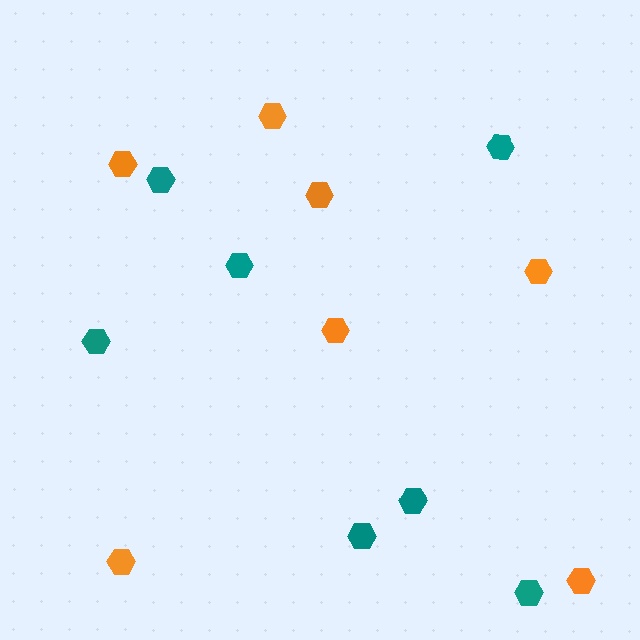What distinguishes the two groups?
There are 2 groups: one group of teal hexagons (7) and one group of orange hexagons (7).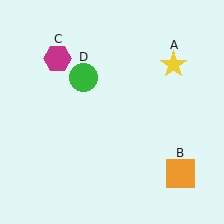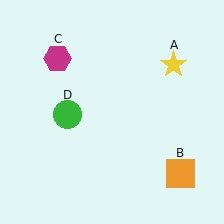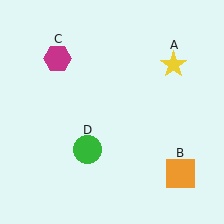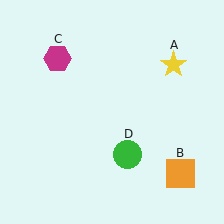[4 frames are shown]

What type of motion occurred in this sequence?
The green circle (object D) rotated counterclockwise around the center of the scene.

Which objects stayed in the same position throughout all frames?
Yellow star (object A) and orange square (object B) and magenta hexagon (object C) remained stationary.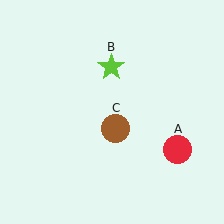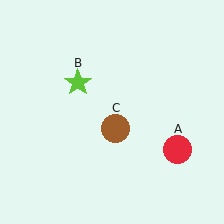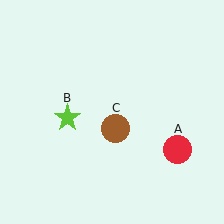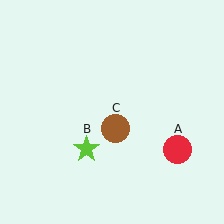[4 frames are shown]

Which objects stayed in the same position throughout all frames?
Red circle (object A) and brown circle (object C) remained stationary.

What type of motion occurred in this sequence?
The lime star (object B) rotated counterclockwise around the center of the scene.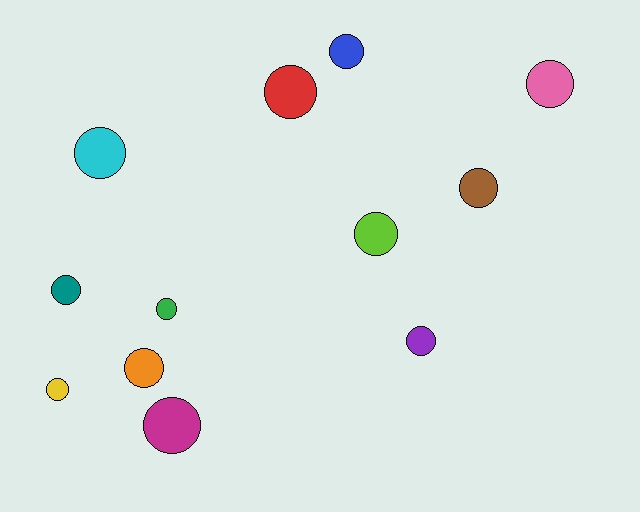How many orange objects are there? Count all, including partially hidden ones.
There is 1 orange object.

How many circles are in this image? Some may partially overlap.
There are 12 circles.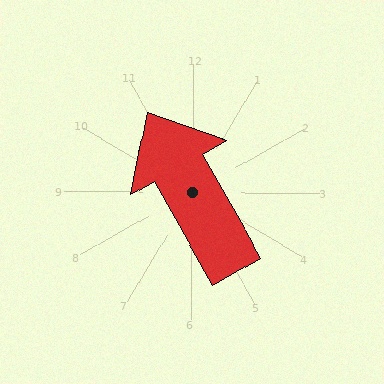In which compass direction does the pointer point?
Northwest.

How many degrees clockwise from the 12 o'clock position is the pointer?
Approximately 330 degrees.